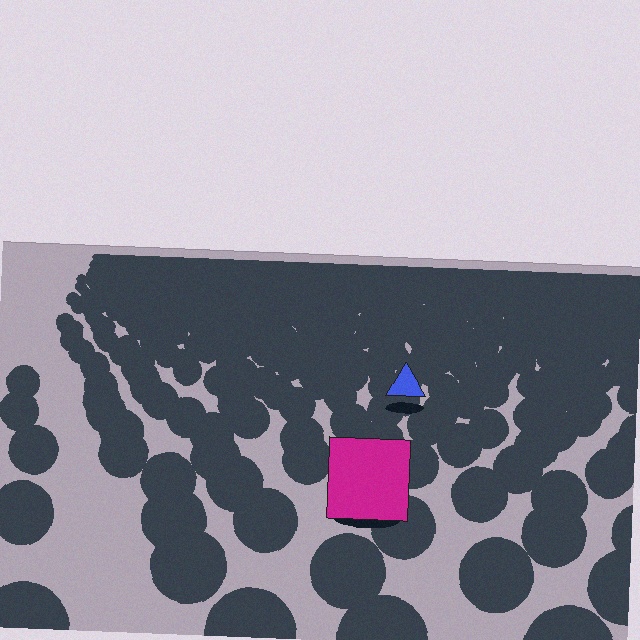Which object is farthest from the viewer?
The blue triangle is farthest from the viewer. It appears smaller and the ground texture around it is denser.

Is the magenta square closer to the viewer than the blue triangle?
Yes. The magenta square is closer — you can tell from the texture gradient: the ground texture is coarser near it.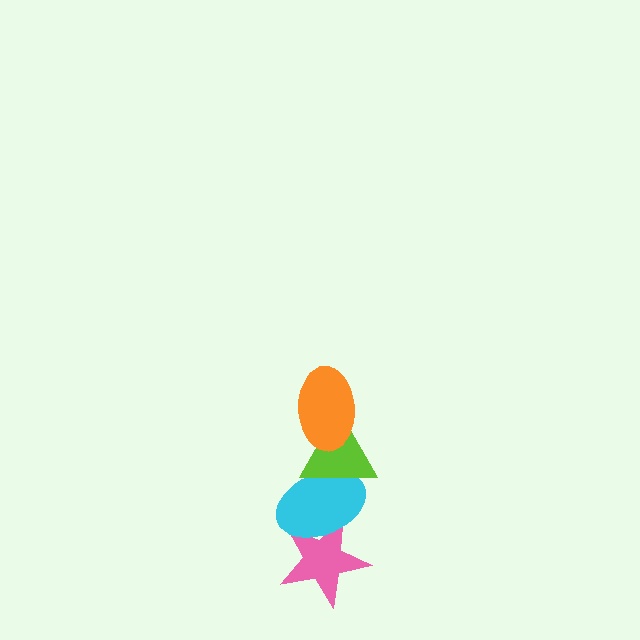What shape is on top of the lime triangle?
The orange ellipse is on top of the lime triangle.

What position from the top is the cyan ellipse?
The cyan ellipse is 3rd from the top.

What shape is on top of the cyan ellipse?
The lime triangle is on top of the cyan ellipse.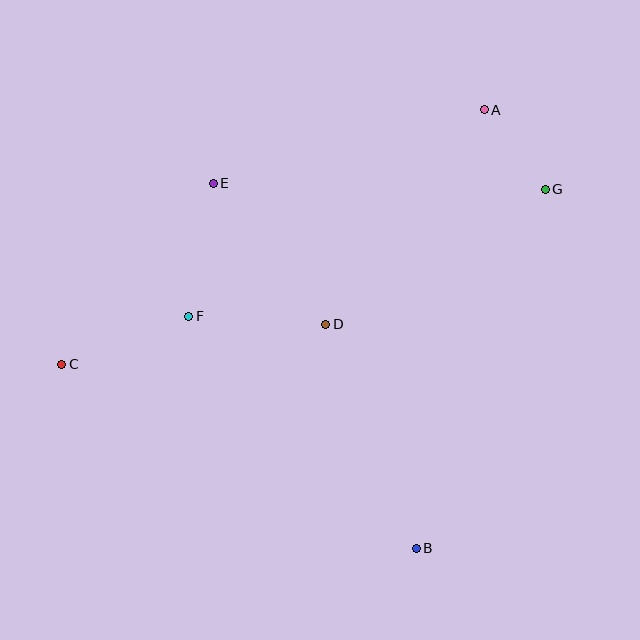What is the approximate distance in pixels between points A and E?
The distance between A and E is approximately 281 pixels.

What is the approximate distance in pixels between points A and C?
The distance between A and C is approximately 493 pixels.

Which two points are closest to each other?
Points A and G are closest to each other.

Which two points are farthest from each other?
Points C and G are farthest from each other.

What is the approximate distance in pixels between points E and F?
The distance between E and F is approximately 135 pixels.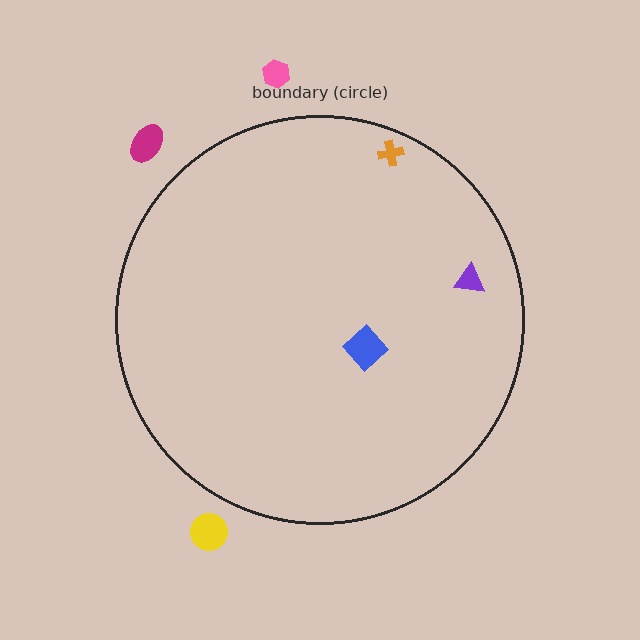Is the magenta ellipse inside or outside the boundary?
Outside.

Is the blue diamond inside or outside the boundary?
Inside.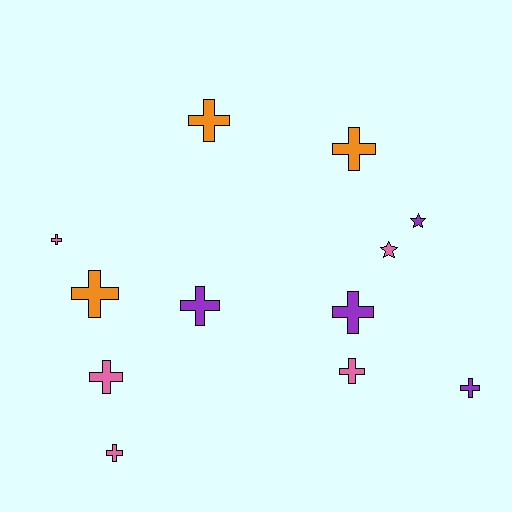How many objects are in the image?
There are 12 objects.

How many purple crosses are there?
There are 3 purple crosses.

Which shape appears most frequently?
Cross, with 10 objects.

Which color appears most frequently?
Pink, with 5 objects.